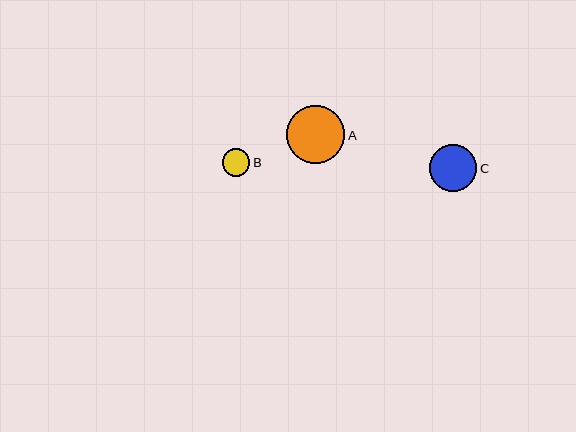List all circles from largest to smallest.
From largest to smallest: A, C, B.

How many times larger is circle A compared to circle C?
Circle A is approximately 1.2 times the size of circle C.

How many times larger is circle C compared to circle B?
Circle C is approximately 1.7 times the size of circle B.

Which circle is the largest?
Circle A is the largest with a size of approximately 58 pixels.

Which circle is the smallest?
Circle B is the smallest with a size of approximately 28 pixels.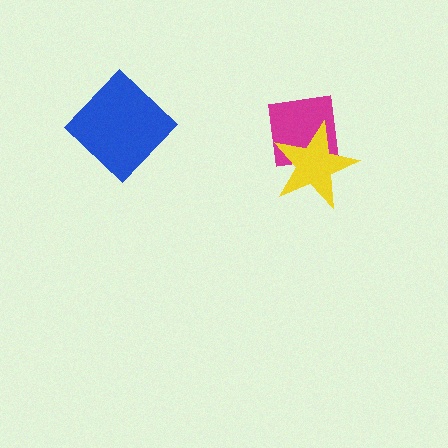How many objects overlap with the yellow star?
1 object overlaps with the yellow star.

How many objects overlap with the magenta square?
1 object overlaps with the magenta square.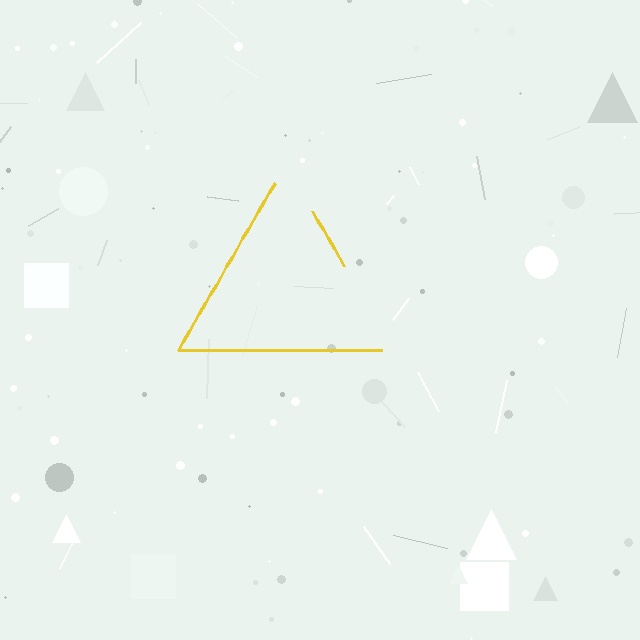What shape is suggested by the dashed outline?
The dashed outline suggests a triangle.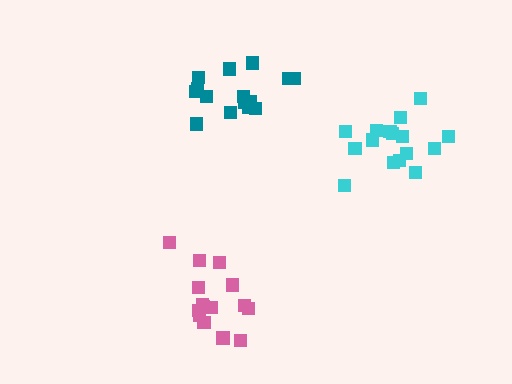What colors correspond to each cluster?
The clusters are colored: cyan, pink, teal.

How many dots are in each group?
Group 1: 16 dots, Group 2: 15 dots, Group 3: 15 dots (46 total).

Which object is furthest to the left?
The pink cluster is leftmost.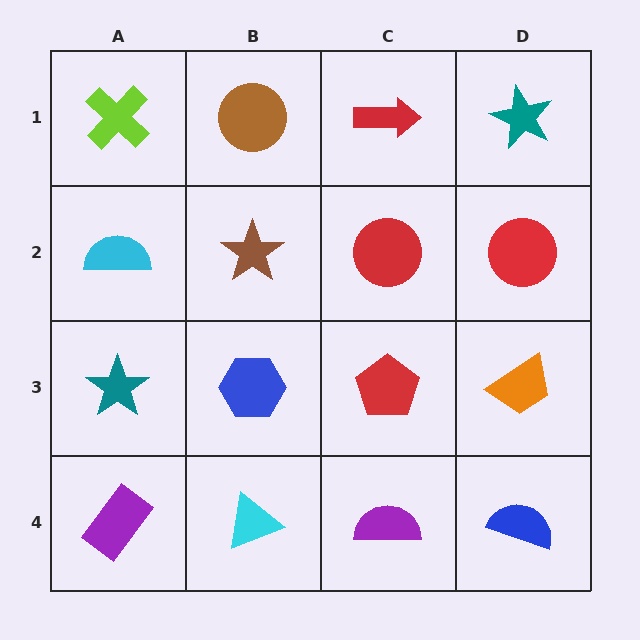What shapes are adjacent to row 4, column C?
A red pentagon (row 3, column C), a cyan triangle (row 4, column B), a blue semicircle (row 4, column D).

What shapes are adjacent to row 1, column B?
A brown star (row 2, column B), a lime cross (row 1, column A), a red arrow (row 1, column C).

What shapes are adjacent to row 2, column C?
A red arrow (row 1, column C), a red pentagon (row 3, column C), a brown star (row 2, column B), a red circle (row 2, column D).